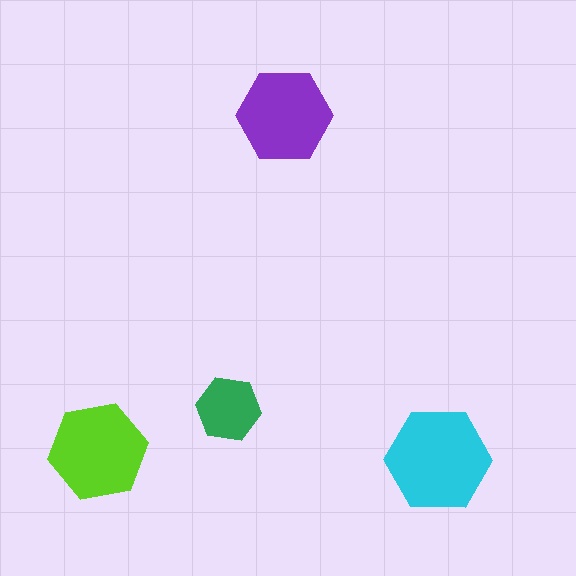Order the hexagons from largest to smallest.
the cyan one, the lime one, the purple one, the green one.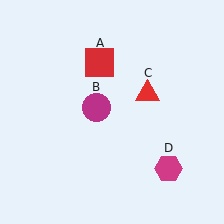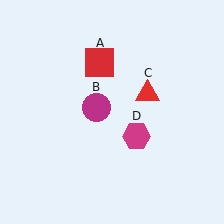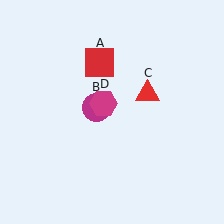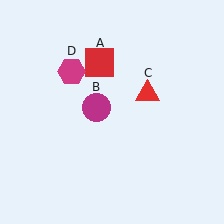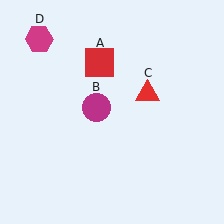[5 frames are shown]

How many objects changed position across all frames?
1 object changed position: magenta hexagon (object D).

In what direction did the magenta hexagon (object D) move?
The magenta hexagon (object D) moved up and to the left.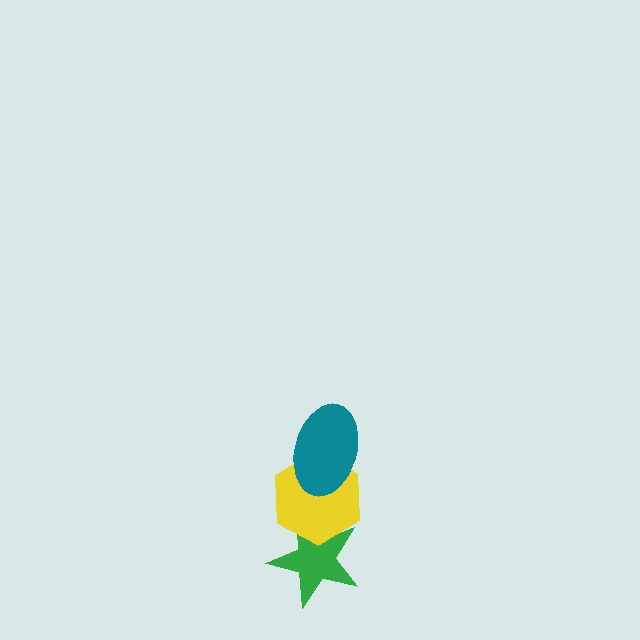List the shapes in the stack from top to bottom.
From top to bottom: the teal ellipse, the yellow hexagon, the green star.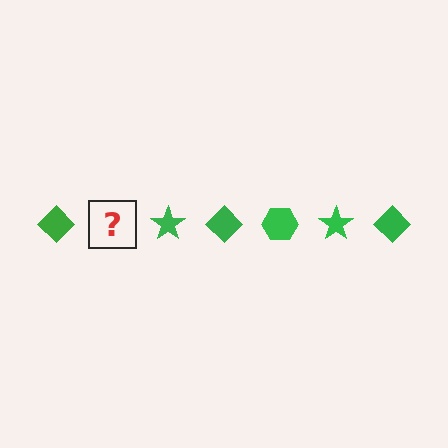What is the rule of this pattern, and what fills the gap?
The rule is that the pattern cycles through diamond, hexagon, star shapes in green. The gap should be filled with a green hexagon.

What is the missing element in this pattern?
The missing element is a green hexagon.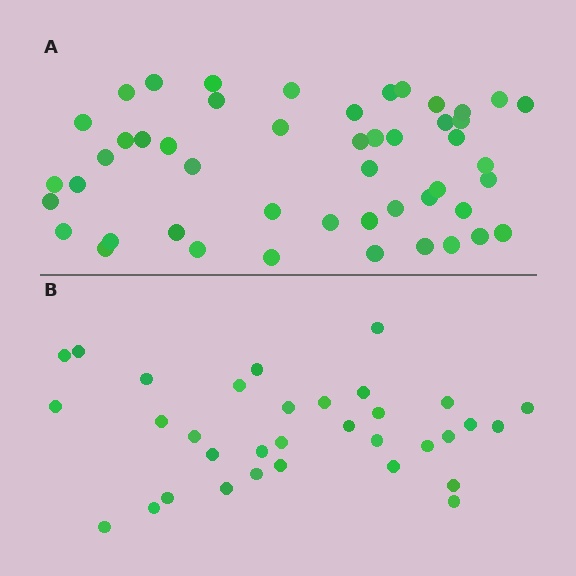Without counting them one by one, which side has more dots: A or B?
Region A (the top region) has more dots.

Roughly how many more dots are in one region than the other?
Region A has approximately 15 more dots than region B.